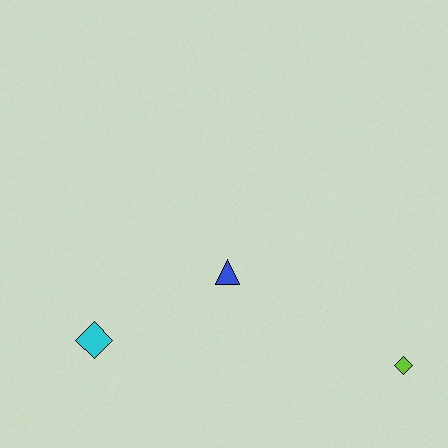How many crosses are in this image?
There are no crosses.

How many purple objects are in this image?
There are no purple objects.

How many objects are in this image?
There are 3 objects.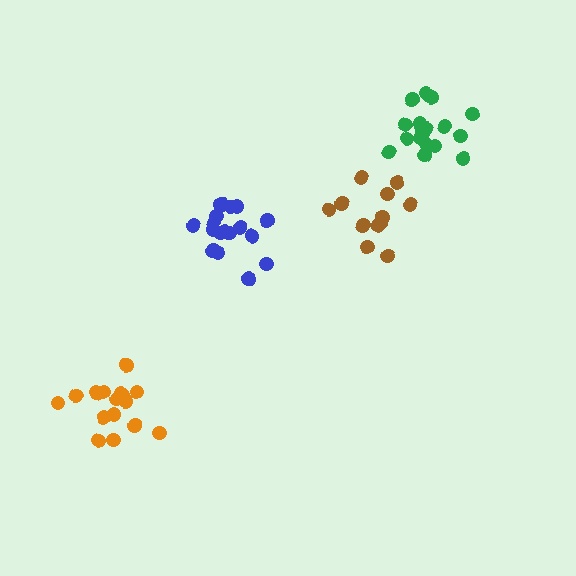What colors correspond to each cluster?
The clusters are colored: brown, orange, green, blue.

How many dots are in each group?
Group 1: 12 dots, Group 2: 18 dots, Group 3: 18 dots, Group 4: 18 dots (66 total).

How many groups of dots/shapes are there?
There are 4 groups.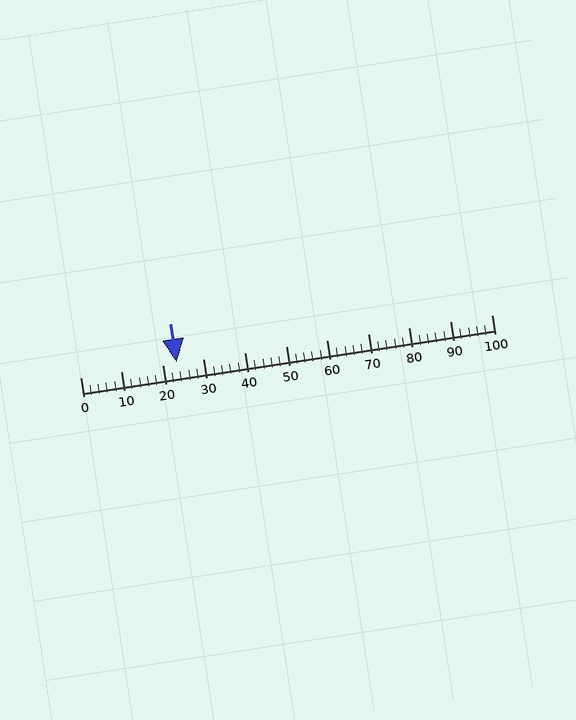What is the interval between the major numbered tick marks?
The major tick marks are spaced 10 units apart.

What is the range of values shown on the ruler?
The ruler shows values from 0 to 100.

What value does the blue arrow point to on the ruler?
The blue arrow points to approximately 24.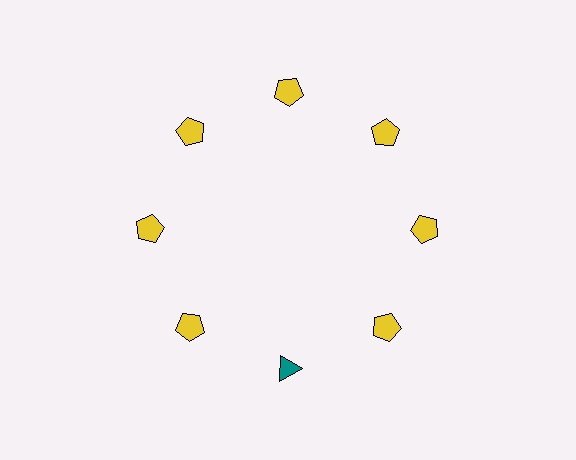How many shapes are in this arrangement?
There are 8 shapes arranged in a ring pattern.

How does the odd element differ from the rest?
It differs in both color (teal instead of yellow) and shape (triangle instead of pentagon).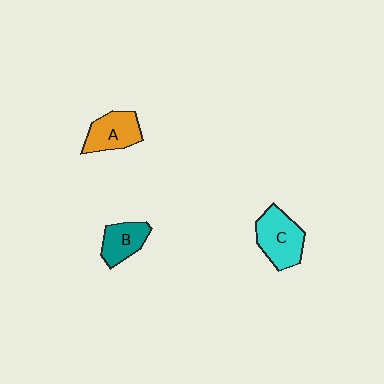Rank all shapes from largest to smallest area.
From largest to smallest: C (cyan), A (orange), B (teal).